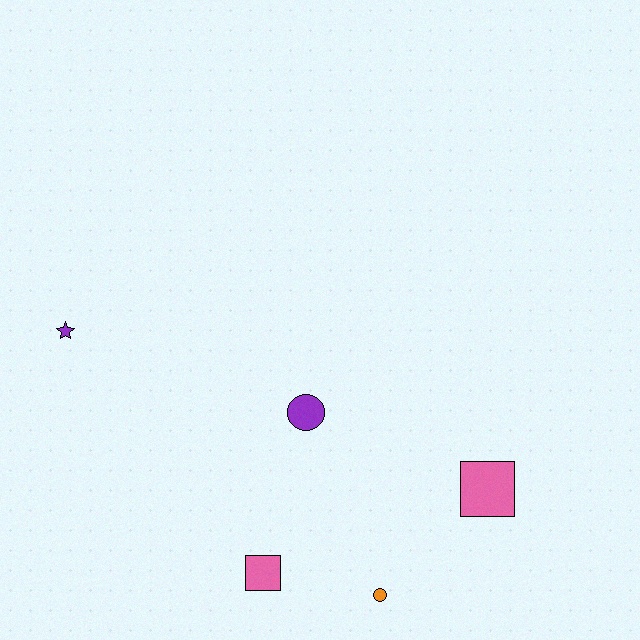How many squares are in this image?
There are 2 squares.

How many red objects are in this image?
There are no red objects.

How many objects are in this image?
There are 5 objects.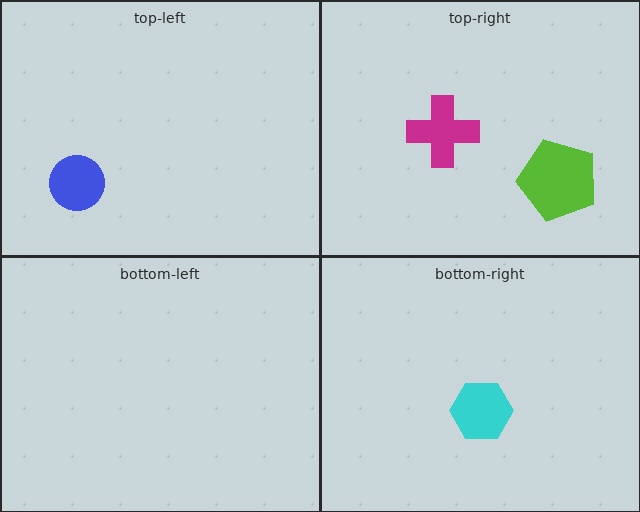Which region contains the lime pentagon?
The top-right region.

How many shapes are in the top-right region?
2.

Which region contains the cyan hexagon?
The bottom-right region.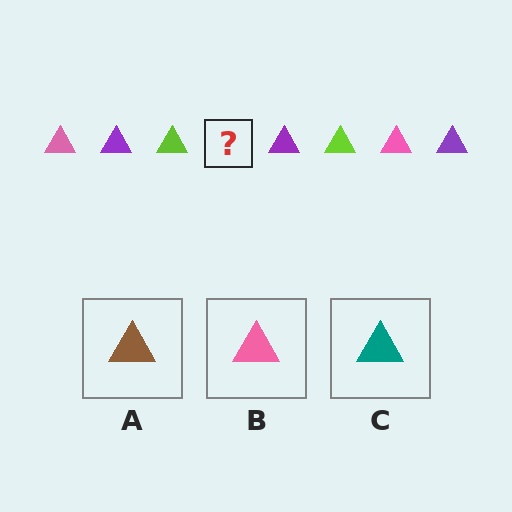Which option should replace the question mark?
Option B.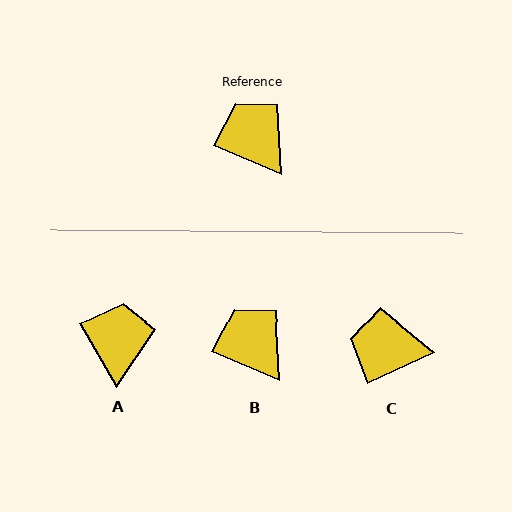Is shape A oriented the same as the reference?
No, it is off by about 37 degrees.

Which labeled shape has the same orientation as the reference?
B.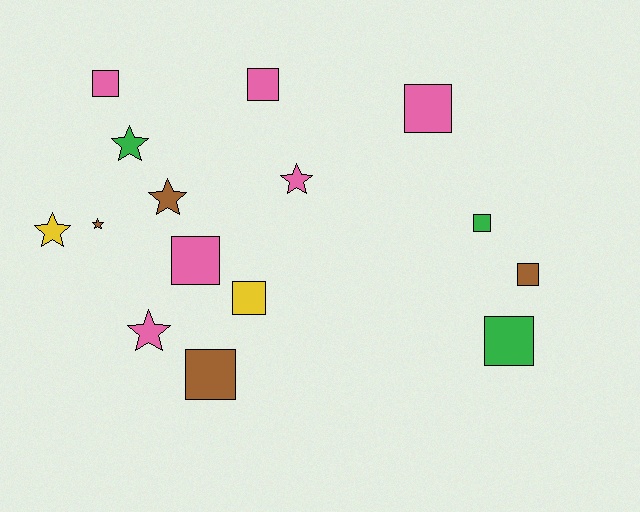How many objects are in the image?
There are 15 objects.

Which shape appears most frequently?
Square, with 9 objects.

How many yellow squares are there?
There is 1 yellow square.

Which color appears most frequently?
Pink, with 6 objects.